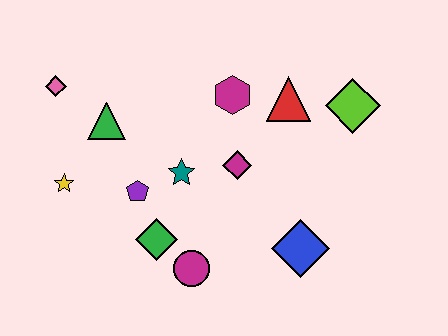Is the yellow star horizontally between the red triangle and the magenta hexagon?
No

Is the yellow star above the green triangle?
No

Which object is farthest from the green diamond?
The lime diamond is farthest from the green diamond.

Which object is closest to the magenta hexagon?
The red triangle is closest to the magenta hexagon.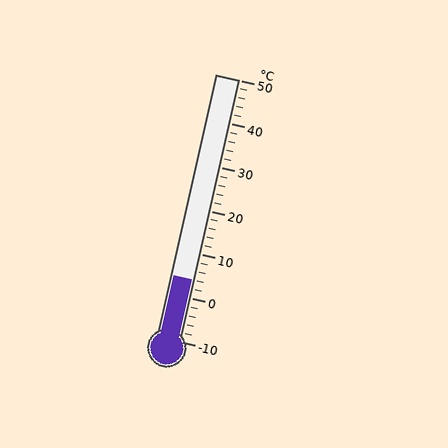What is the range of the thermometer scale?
The thermometer scale ranges from -10°C to 50°C.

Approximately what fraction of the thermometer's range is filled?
The thermometer is filled to approximately 25% of its range.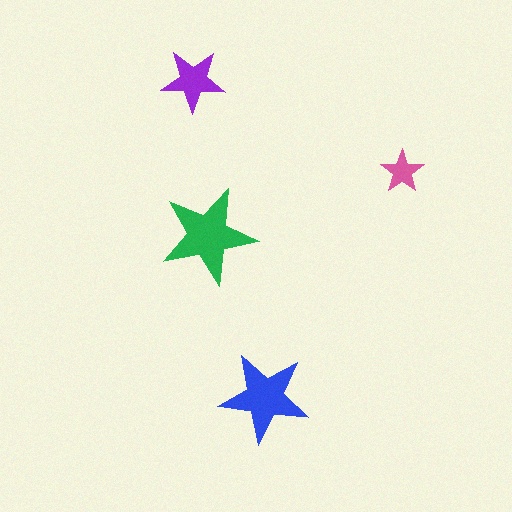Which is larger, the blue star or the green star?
The green one.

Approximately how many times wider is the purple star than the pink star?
About 1.5 times wider.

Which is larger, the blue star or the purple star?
The blue one.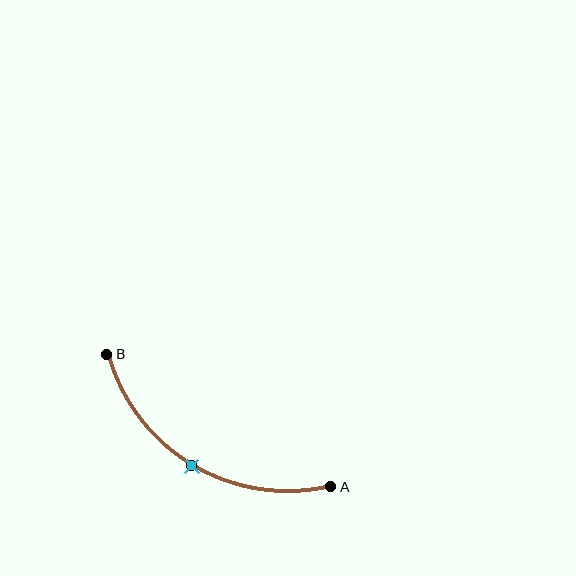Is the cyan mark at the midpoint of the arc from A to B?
Yes. The cyan mark lies on the arc at equal arc-length from both A and B — it is the arc midpoint.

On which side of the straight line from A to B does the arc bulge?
The arc bulges below the straight line connecting A and B.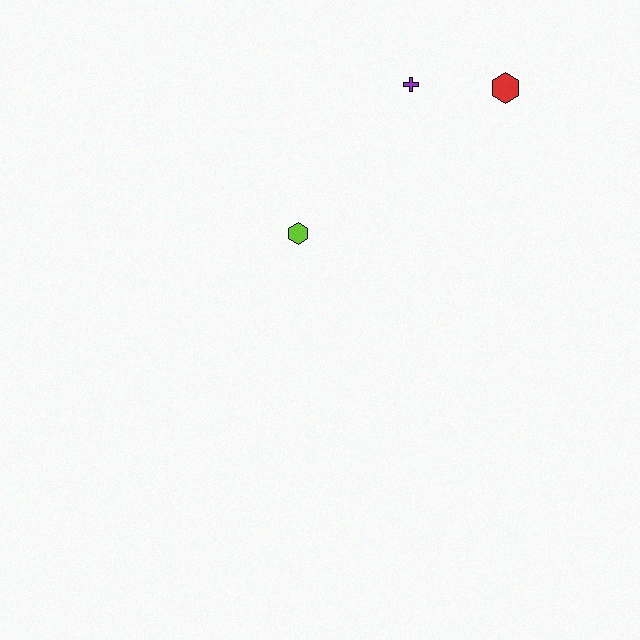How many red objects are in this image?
There is 1 red object.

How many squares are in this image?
There are no squares.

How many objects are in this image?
There are 3 objects.